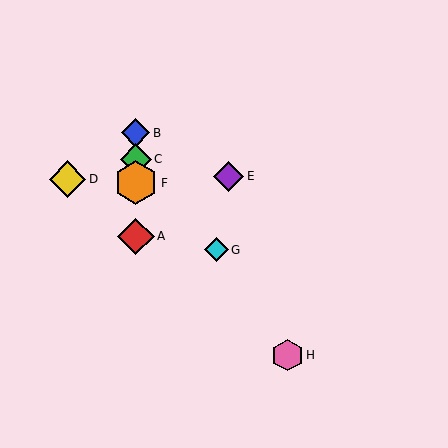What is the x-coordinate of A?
Object A is at x≈136.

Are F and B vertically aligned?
Yes, both are at x≈136.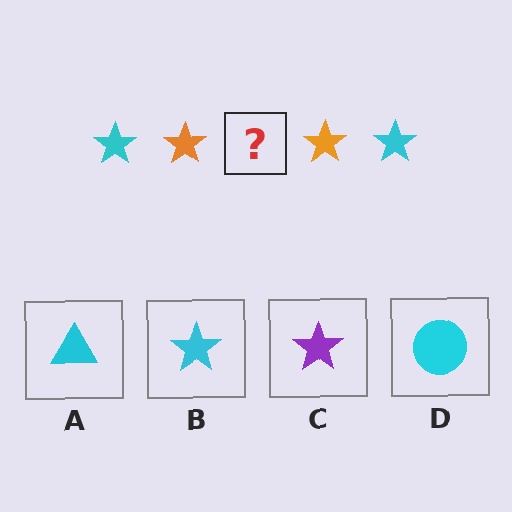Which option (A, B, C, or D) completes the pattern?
B.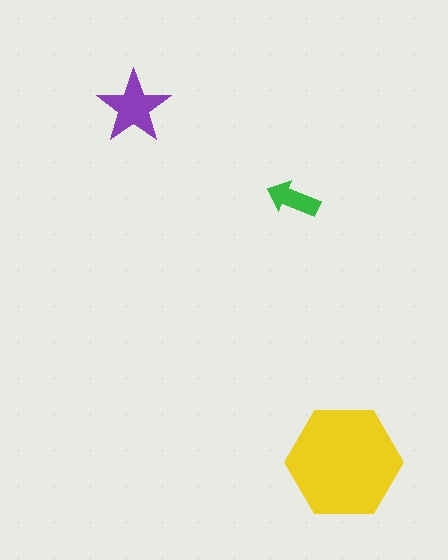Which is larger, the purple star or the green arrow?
The purple star.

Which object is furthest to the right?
The yellow hexagon is rightmost.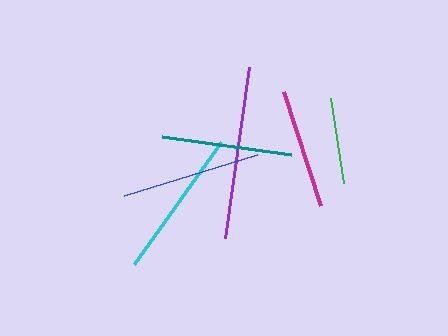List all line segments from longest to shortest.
From longest to shortest: purple, cyan, blue, teal, magenta, green.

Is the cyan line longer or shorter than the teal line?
The cyan line is longer than the teal line.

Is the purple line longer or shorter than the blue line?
The purple line is longer than the blue line.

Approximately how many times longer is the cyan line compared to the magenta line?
The cyan line is approximately 1.3 times the length of the magenta line.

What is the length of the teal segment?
The teal segment is approximately 130 pixels long.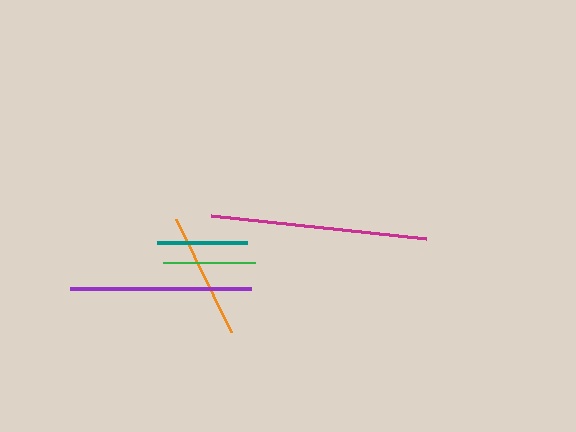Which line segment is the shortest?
The teal line is the shortest at approximately 91 pixels.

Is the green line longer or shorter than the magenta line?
The magenta line is longer than the green line.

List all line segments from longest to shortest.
From longest to shortest: magenta, purple, orange, green, teal.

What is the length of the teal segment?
The teal segment is approximately 91 pixels long.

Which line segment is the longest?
The magenta line is the longest at approximately 216 pixels.